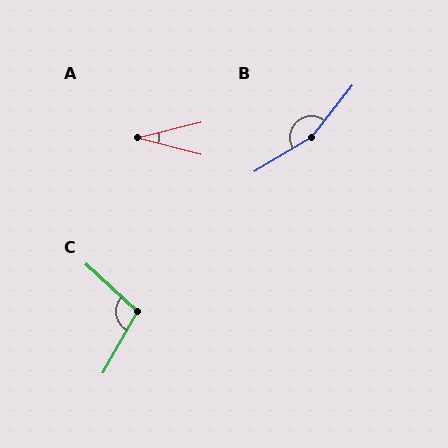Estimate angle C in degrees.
Approximately 103 degrees.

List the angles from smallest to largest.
A (28°), C (103°), B (159°).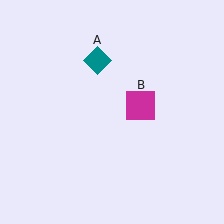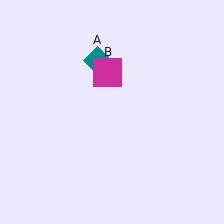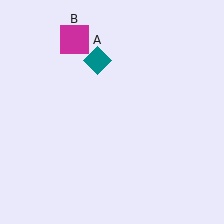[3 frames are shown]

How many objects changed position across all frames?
1 object changed position: magenta square (object B).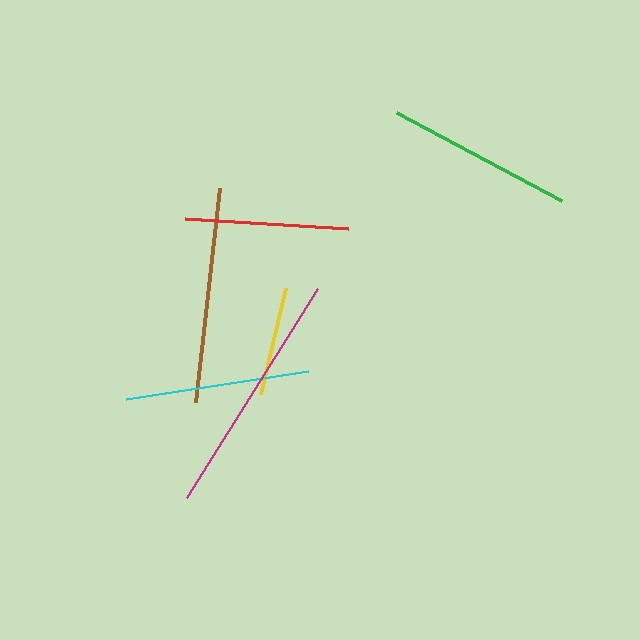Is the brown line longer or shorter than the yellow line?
The brown line is longer than the yellow line.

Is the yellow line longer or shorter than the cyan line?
The cyan line is longer than the yellow line.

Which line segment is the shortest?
The yellow line is the shortest at approximately 108 pixels.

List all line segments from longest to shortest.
From longest to shortest: magenta, brown, green, cyan, red, yellow.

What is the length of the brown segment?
The brown segment is approximately 215 pixels long.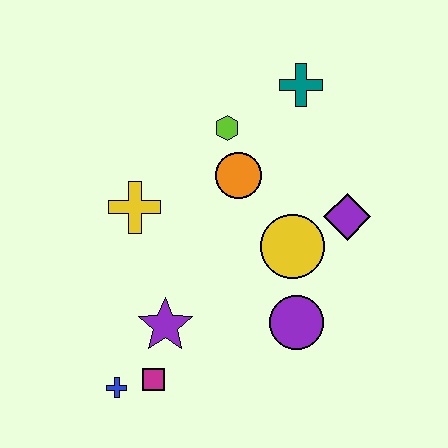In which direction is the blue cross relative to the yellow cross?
The blue cross is below the yellow cross.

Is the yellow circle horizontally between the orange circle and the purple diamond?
Yes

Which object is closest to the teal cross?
The lime hexagon is closest to the teal cross.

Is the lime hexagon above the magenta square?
Yes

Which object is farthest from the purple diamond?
The blue cross is farthest from the purple diamond.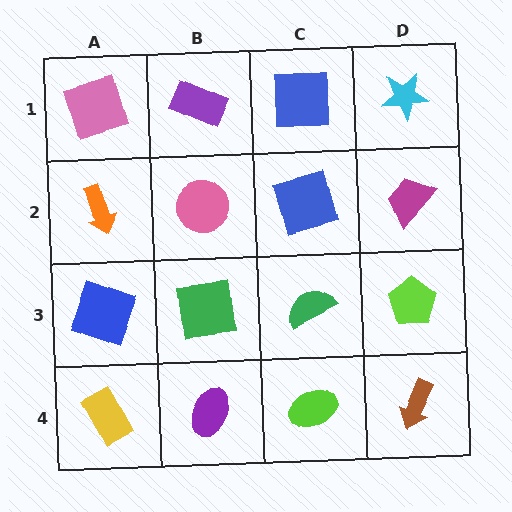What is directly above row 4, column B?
A green square.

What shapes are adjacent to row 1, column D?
A magenta trapezoid (row 2, column D), a blue square (row 1, column C).